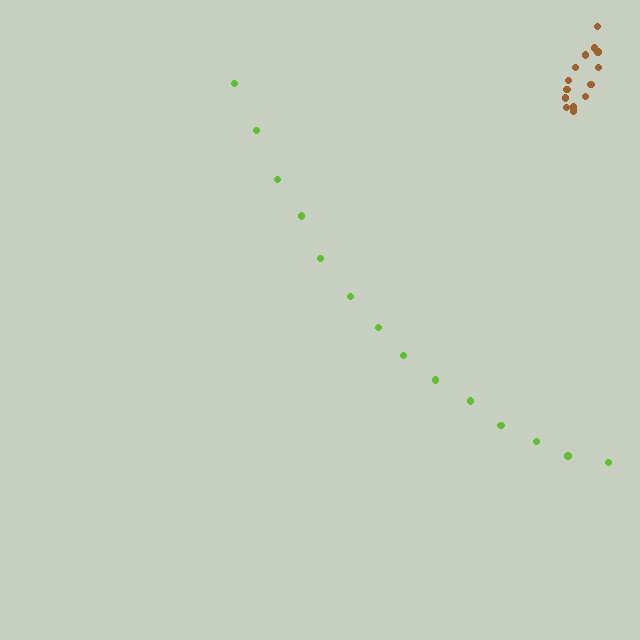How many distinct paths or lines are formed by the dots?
There are 2 distinct paths.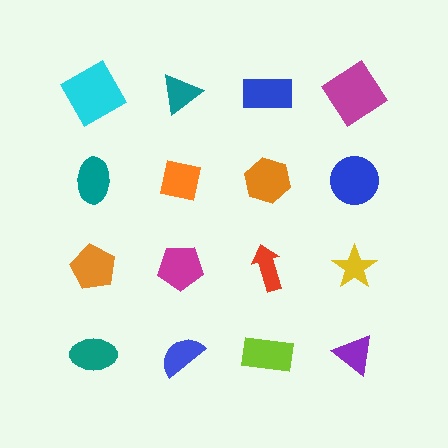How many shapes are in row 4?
4 shapes.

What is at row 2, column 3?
An orange hexagon.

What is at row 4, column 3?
A lime rectangle.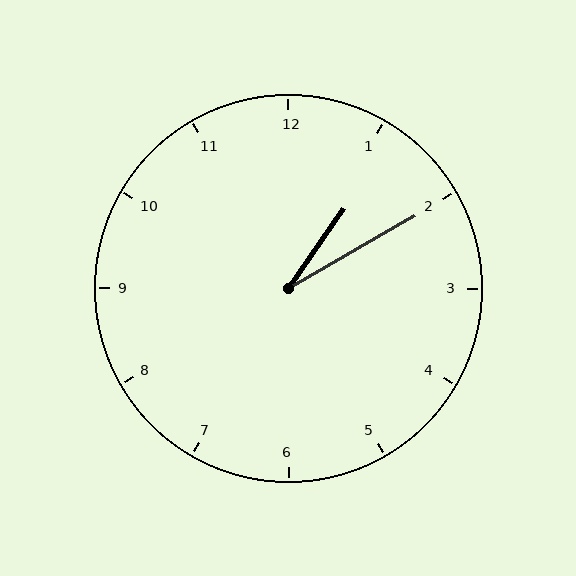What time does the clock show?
1:10.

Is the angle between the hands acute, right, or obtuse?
It is acute.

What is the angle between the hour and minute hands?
Approximately 25 degrees.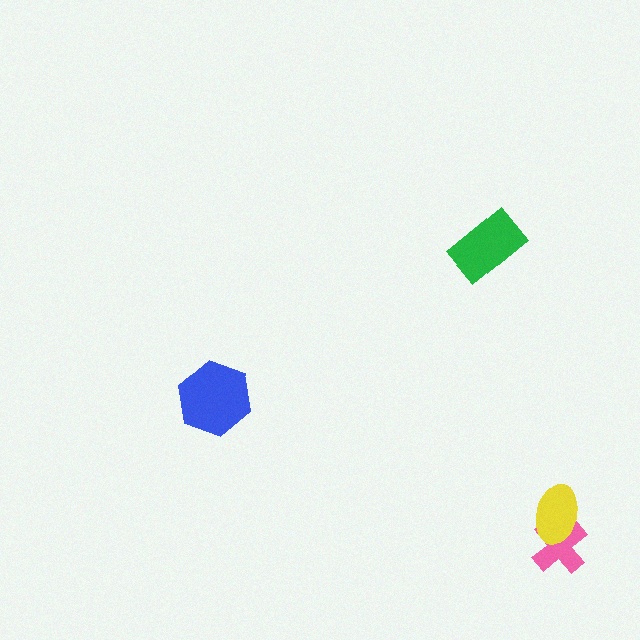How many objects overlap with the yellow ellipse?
1 object overlaps with the yellow ellipse.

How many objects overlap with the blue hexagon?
0 objects overlap with the blue hexagon.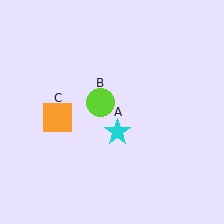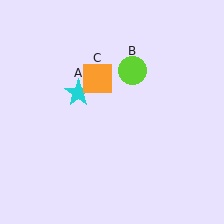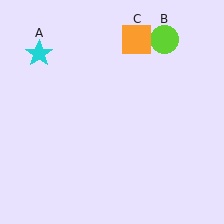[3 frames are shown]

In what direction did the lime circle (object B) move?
The lime circle (object B) moved up and to the right.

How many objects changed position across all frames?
3 objects changed position: cyan star (object A), lime circle (object B), orange square (object C).